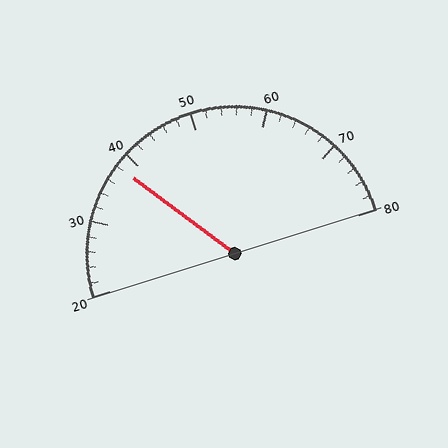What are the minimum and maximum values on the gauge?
The gauge ranges from 20 to 80.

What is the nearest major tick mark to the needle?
The nearest major tick mark is 40.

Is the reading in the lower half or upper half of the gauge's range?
The reading is in the lower half of the range (20 to 80).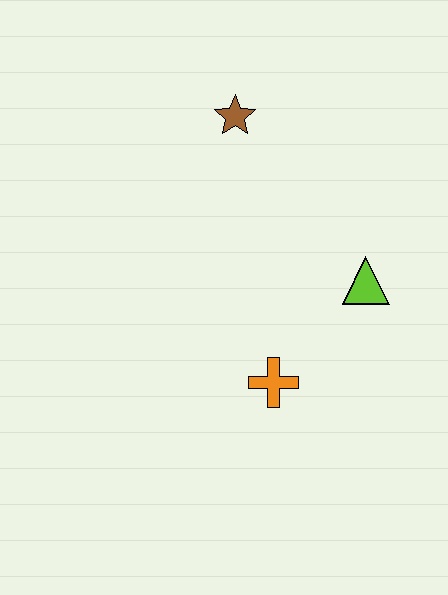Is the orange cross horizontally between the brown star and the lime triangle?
Yes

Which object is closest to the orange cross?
The lime triangle is closest to the orange cross.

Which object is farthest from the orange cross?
The brown star is farthest from the orange cross.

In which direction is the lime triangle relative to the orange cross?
The lime triangle is above the orange cross.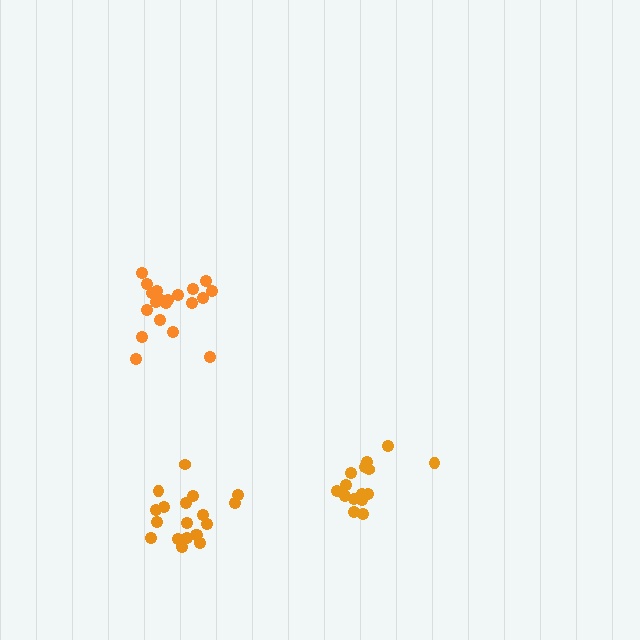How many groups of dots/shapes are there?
There are 3 groups.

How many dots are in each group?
Group 1: 20 dots, Group 2: 19 dots, Group 3: 15 dots (54 total).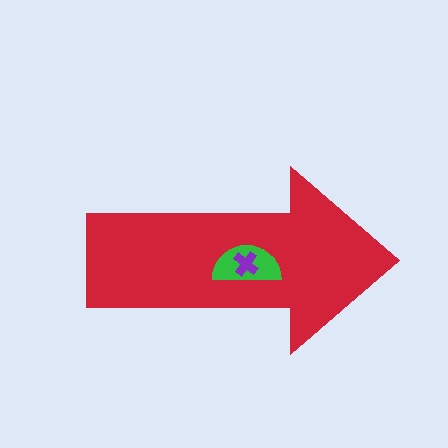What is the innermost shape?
The purple cross.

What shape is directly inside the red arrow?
The green semicircle.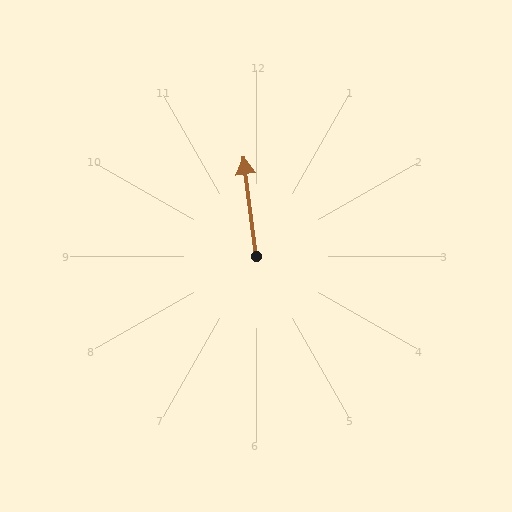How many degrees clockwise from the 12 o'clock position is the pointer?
Approximately 353 degrees.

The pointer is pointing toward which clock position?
Roughly 12 o'clock.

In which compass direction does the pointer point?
North.